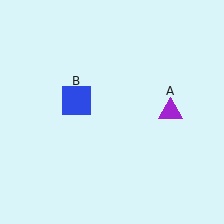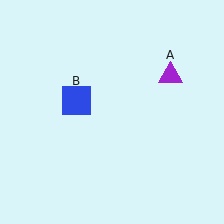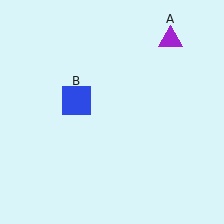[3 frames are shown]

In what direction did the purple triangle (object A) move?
The purple triangle (object A) moved up.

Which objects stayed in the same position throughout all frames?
Blue square (object B) remained stationary.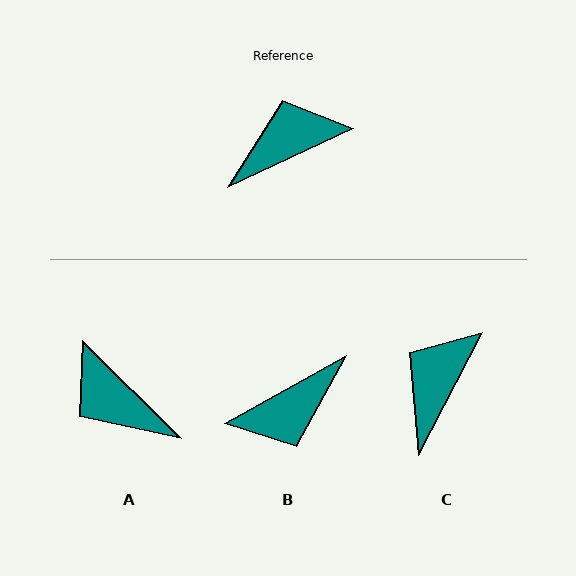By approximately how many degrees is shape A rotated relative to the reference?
Approximately 110 degrees counter-clockwise.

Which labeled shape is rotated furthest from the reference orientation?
B, about 176 degrees away.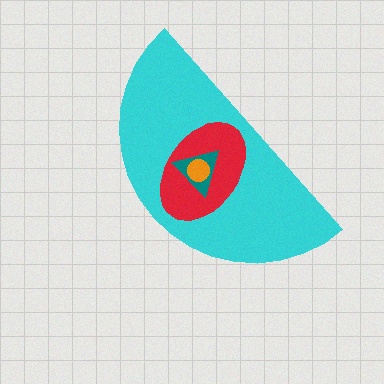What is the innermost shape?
The orange circle.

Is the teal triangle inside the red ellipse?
Yes.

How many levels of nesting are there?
4.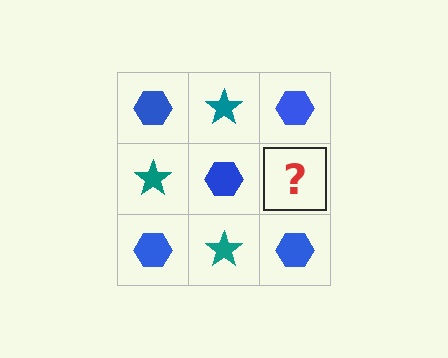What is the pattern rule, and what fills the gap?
The rule is that it alternates blue hexagon and teal star in a checkerboard pattern. The gap should be filled with a teal star.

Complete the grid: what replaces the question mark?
The question mark should be replaced with a teal star.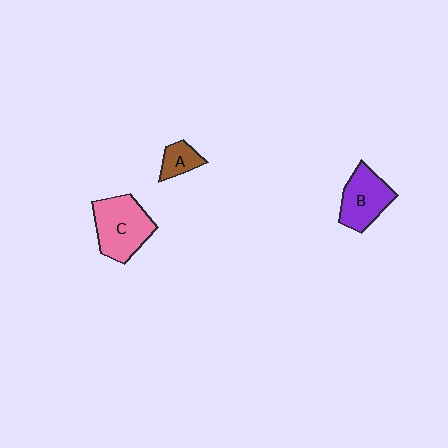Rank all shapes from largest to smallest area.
From largest to smallest: C (pink), B (purple), A (brown).